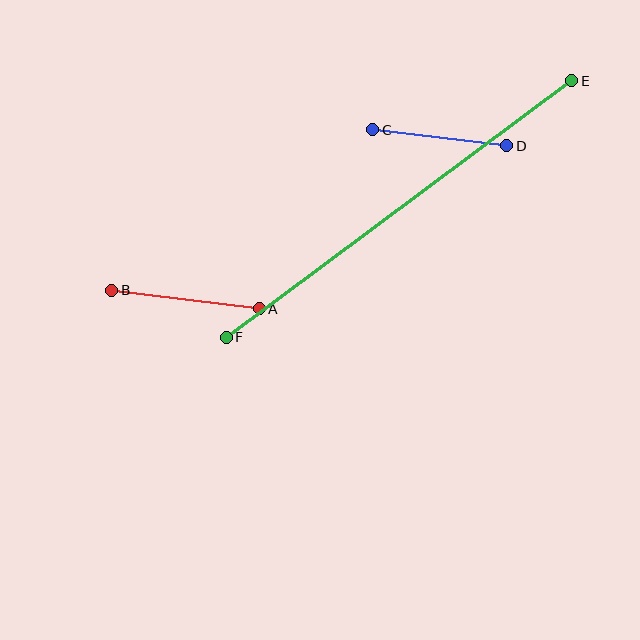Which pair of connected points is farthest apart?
Points E and F are farthest apart.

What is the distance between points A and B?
The distance is approximately 148 pixels.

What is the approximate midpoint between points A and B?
The midpoint is at approximately (186, 300) pixels.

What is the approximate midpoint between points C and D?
The midpoint is at approximately (440, 138) pixels.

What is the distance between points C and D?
The distance is approximately 135 pixels.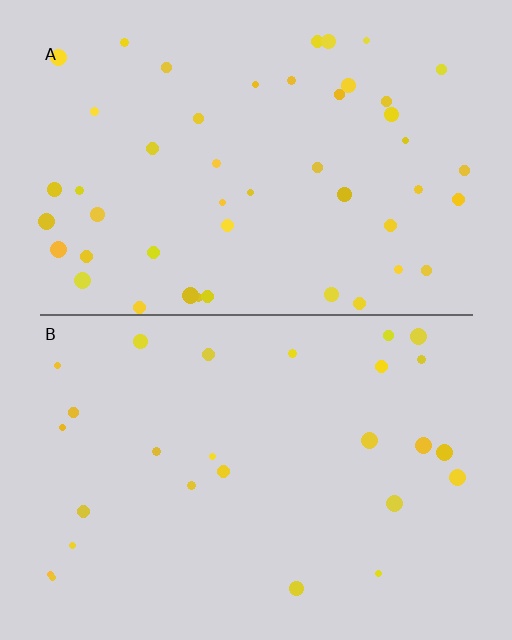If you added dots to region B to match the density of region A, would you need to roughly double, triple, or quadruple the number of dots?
Approximately double.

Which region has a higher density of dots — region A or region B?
A (the top).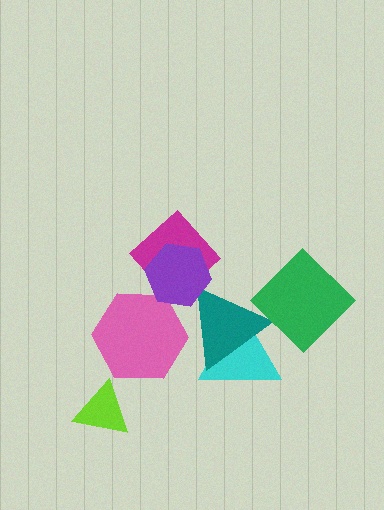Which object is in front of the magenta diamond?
The purple hexagon is in front of the magenta diamond.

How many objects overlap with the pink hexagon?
2 objects overlap with the pink hexagon.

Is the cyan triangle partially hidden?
Yes, it is partially covered by another shape.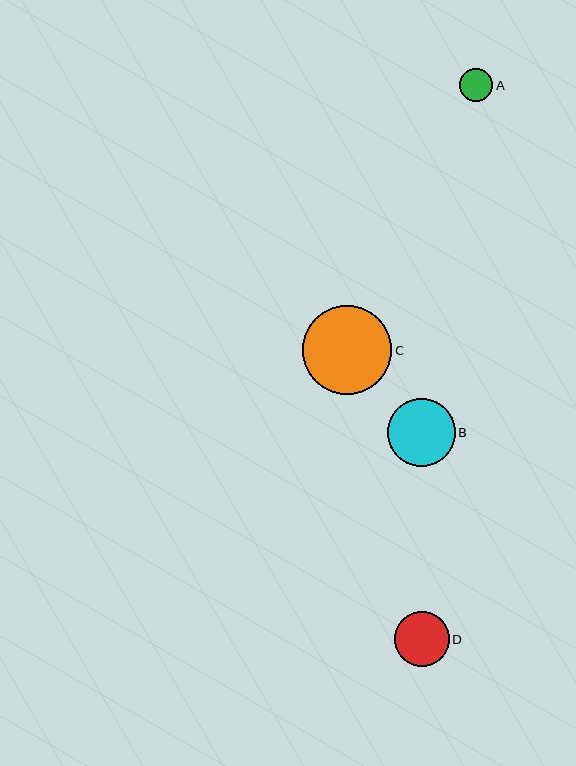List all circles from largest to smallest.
From largest to smallest: C, B, D, A.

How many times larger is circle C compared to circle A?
Circle C is approximately 2.6 times the size of circle A.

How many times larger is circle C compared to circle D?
Circle C is approximately 1.6 times the size of circle D.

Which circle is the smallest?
Circle A is the smallest with a size of approximately 34 pixels.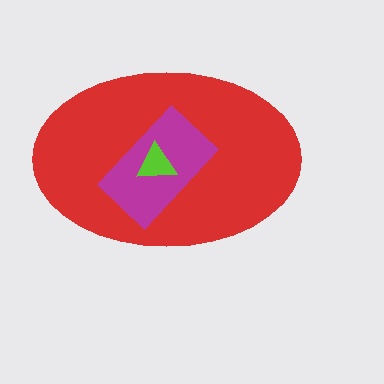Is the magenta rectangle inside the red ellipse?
Yes.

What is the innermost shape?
The lime triangle.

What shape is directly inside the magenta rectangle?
The lime triangle.